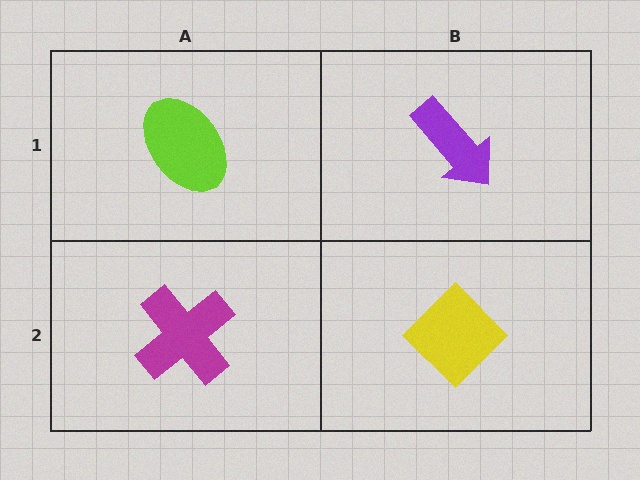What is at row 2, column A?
A magenta cross.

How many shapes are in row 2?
2 shapes.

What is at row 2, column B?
A yellow diamond.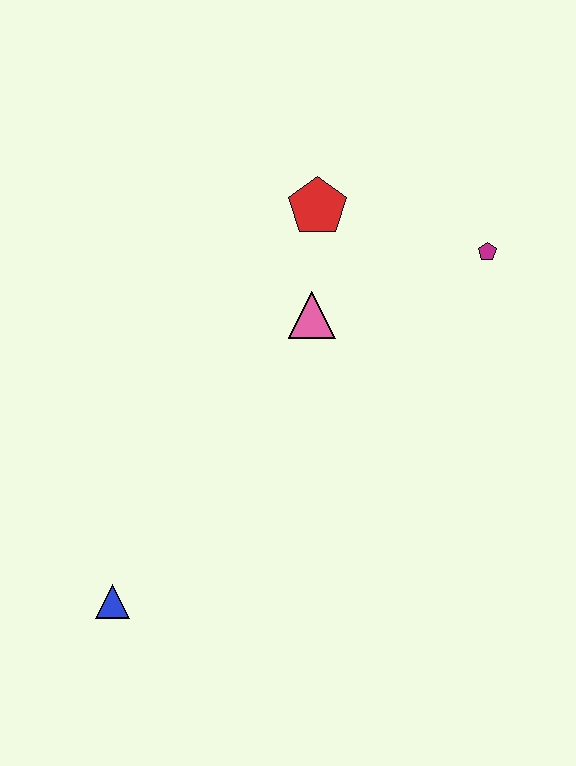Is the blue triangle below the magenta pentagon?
Yes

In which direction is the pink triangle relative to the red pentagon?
The pink triangle is below the red pentagon.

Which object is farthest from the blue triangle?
The magenta pentagon is farthest from the blue triangle.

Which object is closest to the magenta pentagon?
The red pentagon is closest to the magenta pentagon.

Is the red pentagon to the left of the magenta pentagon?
Yes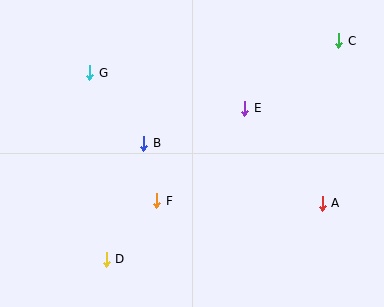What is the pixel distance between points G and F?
The distance between G and F is 144 pixels.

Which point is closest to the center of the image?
Point B at (144, 143) is closest to the center.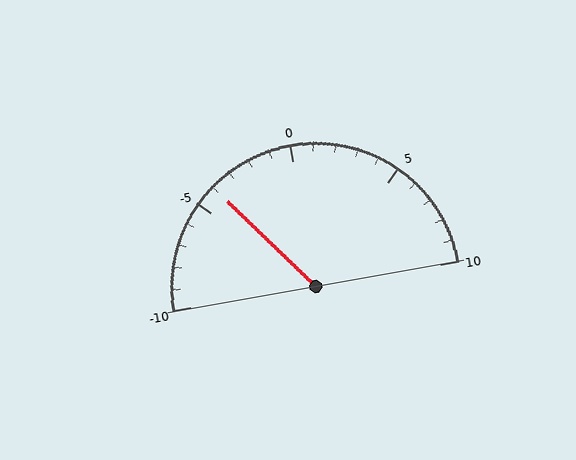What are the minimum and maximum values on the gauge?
The gauge ranges from -10 to 10.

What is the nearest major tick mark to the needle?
The nearest major tick mark is -5.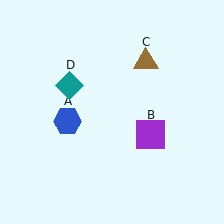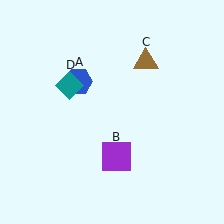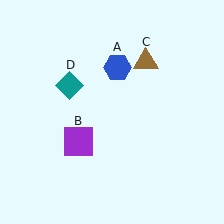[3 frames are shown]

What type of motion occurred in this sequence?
The blue hexagon (object A), purple square (object B) rotated clockwise around the center of the scene.